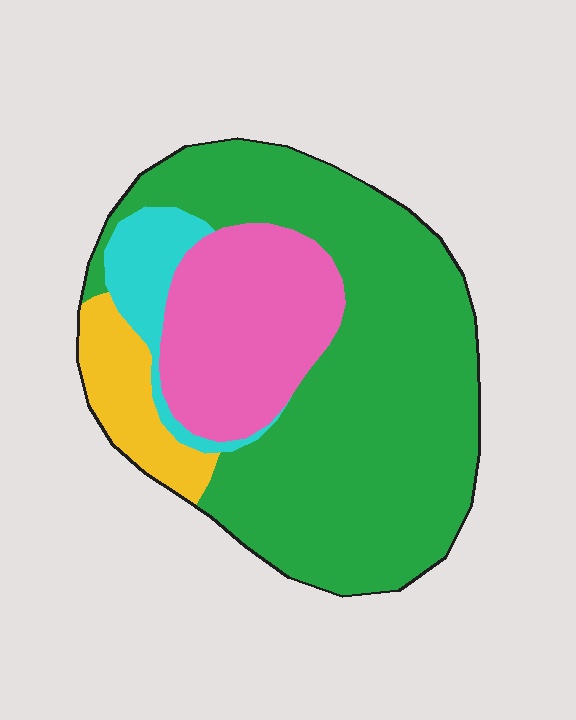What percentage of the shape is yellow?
Yellow covers around 10% of the shape.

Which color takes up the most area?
Green, at roughly 60%.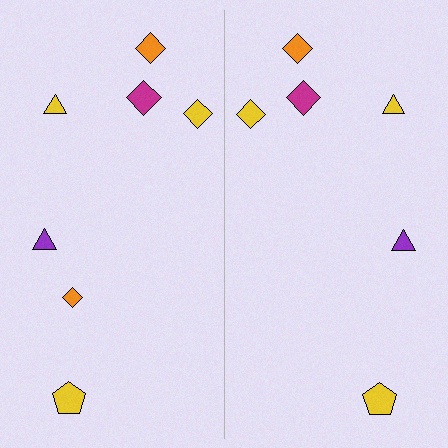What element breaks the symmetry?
A orange diamond is missing from the right side.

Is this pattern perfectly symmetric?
No, the pattern is not perfectly symmetric. A orange diamond is missing from the right side.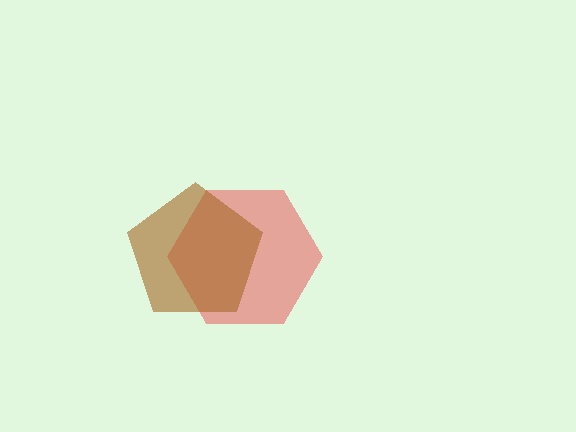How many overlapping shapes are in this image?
There are 2 overlapping shapes in the image.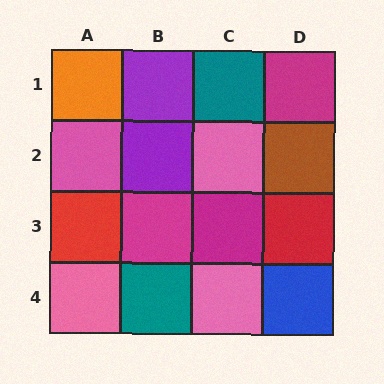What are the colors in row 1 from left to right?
Orange, purple, teal, magenta.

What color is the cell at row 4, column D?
Blue.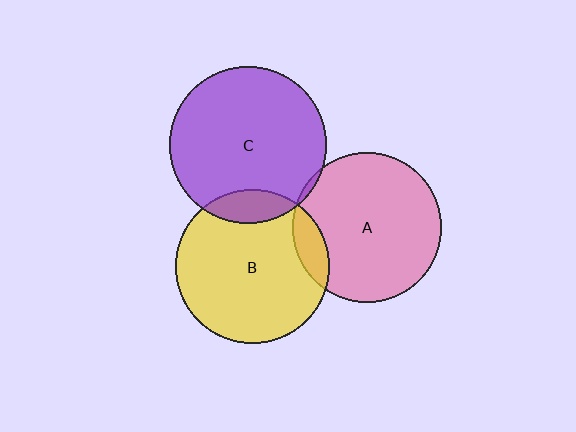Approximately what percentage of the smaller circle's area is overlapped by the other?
Approximately 5%.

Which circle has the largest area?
Circle C (purple).